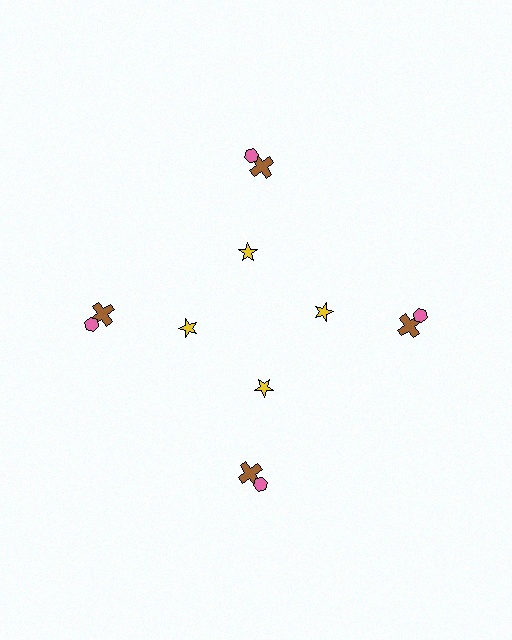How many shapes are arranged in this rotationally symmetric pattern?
There are 12 shapes, arranged in 4 groups of 3.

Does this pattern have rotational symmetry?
Yes, this pattern has 4-fold rotational symmetry. It looks the same after rotating 90 degrees around the center.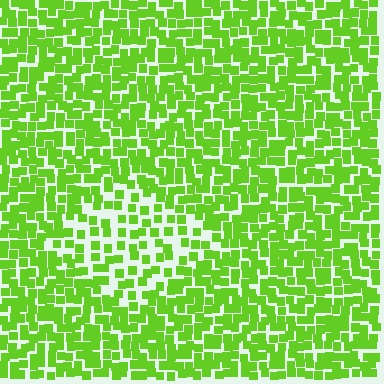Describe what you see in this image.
The image contains small lime elements arranged at two different densities. A diamond-shaped region is visible where the elements are less densely packed than the surrounding area.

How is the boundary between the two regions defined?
The boundary is defined by a change in element density (approximately 1.9x ratio). All elements are the same color, size, and shape.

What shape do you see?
I see a diamond.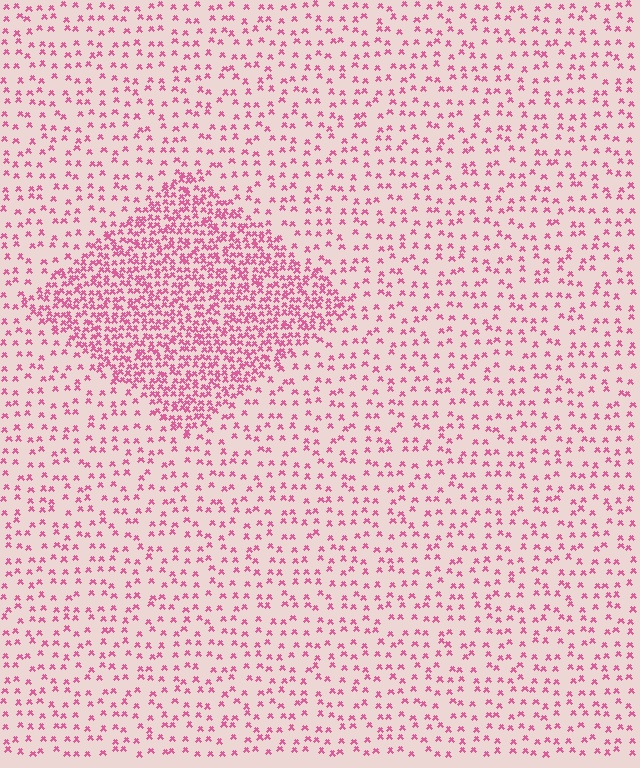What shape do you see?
I see a diamond.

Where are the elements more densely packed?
The elements are more densely packed inside the diamond boundary.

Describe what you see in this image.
The image contains small pink elements arranged at two different densities. A diamond-shaped region is visible where the elements are more densely packed than the surrounding area.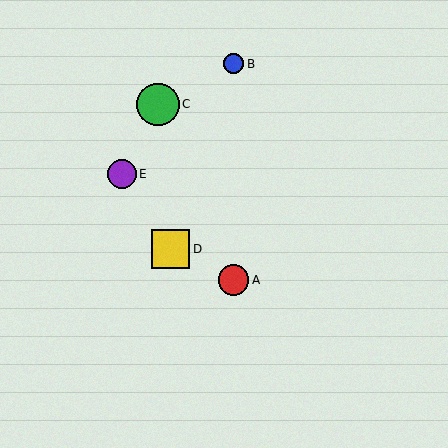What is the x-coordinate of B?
Object B is at x≈234.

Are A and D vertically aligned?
No, A is at x≈234 and D is at x≈171.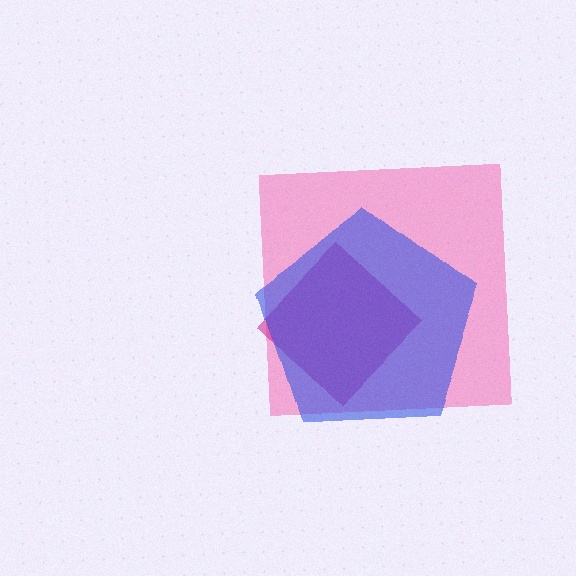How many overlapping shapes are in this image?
There are 3 overlapping shapes in the image.